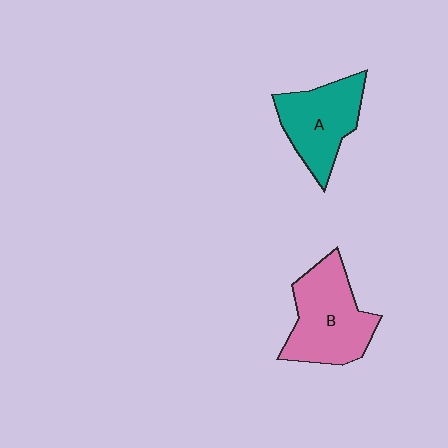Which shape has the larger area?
Shape B (pink).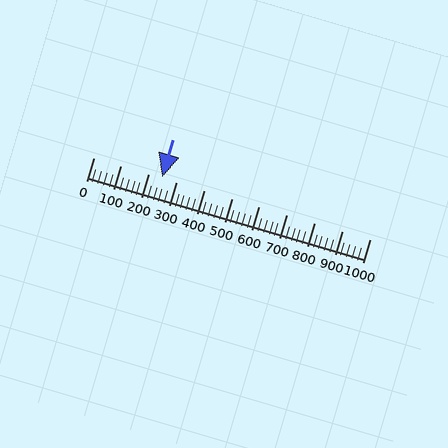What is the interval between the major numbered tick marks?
The major tick marks are spaced 100 units apart.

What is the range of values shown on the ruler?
The ruler shows values from 0 to 1000.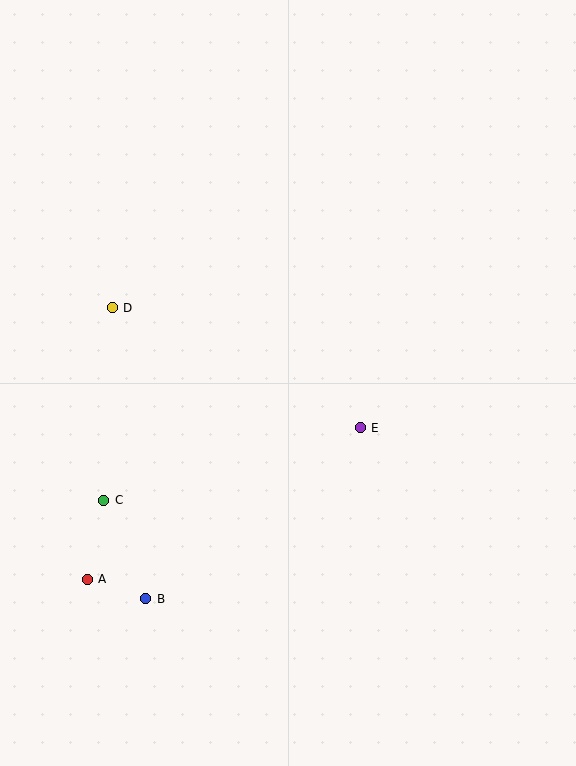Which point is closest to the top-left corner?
Point D is closest to the top-left corner.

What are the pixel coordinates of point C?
Point C is at (104, 500).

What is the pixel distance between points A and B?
The distance between A and B is 62 pixels.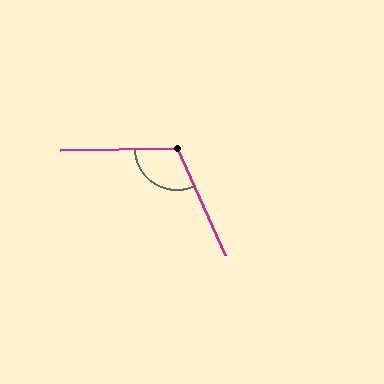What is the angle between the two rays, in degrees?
Approximately 113 degrees.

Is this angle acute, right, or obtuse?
It is obtuse.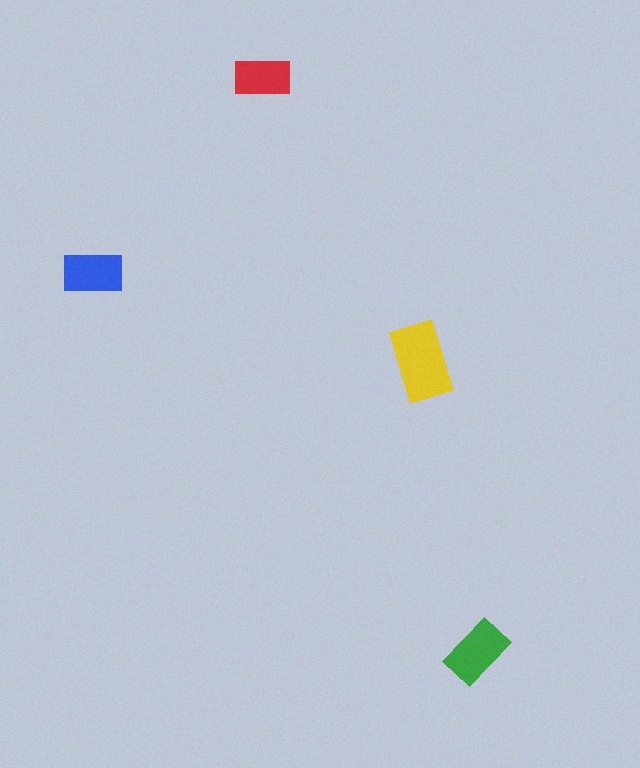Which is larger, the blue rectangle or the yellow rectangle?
The yellow one.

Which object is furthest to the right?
The green rectangle is rightmost.